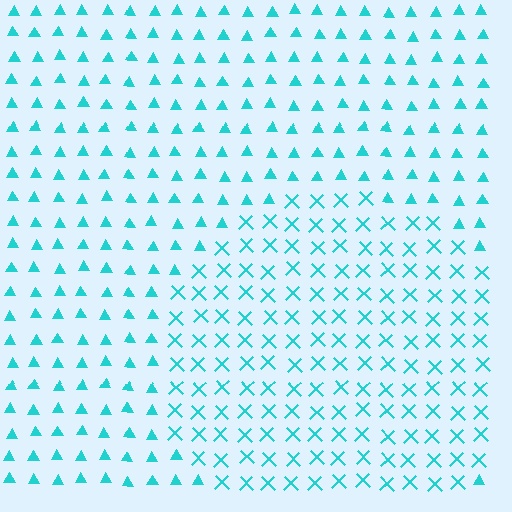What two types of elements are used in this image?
The image uses X marks inside the circle region and triangles outside it.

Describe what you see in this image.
The image is filled with small cyan elements arranged in a uniform grid. A circle-shaped region contains X marks, while the surrounding area contains triangles. The boundary is defined purely by the change in element shape.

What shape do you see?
I see a circle.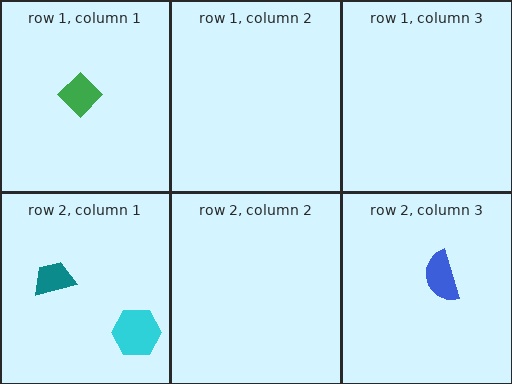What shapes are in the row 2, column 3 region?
The blue semicircle.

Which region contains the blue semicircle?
The row 2, column 3 region.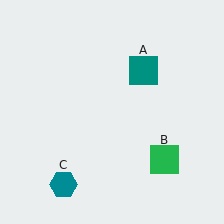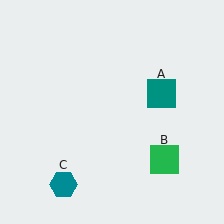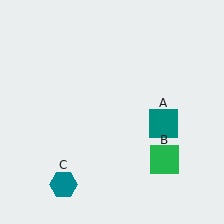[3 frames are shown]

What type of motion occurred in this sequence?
The teal square (object A) rotated clockwise around the center of the scene.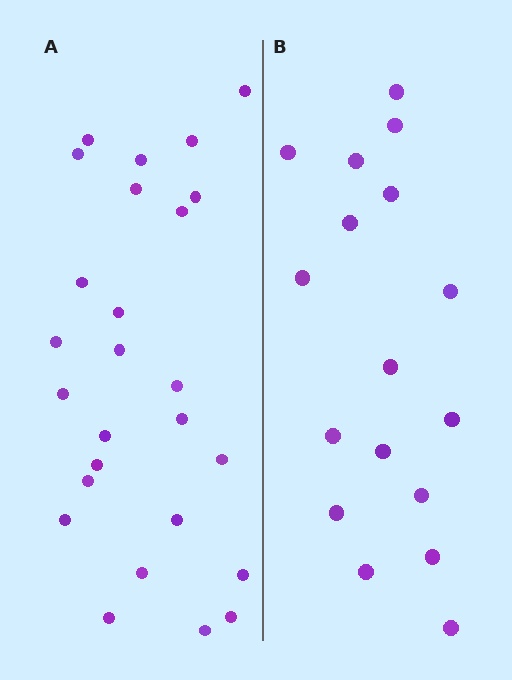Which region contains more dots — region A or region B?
Region A (the left region) has more dots.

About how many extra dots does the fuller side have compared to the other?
Region A has roughly 8 or so more dots than region B.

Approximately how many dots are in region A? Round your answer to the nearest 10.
About 30 dots. (The exact count is 26, which rounds to 30.)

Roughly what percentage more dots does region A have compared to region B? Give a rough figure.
About 55% more.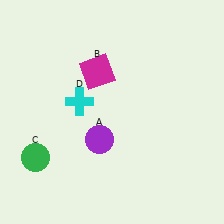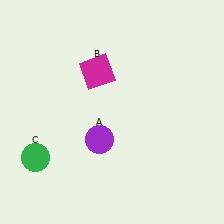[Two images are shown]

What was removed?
The cyan cross (D) was removed in Image 2.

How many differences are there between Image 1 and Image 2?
There is 1 difference between the two images.